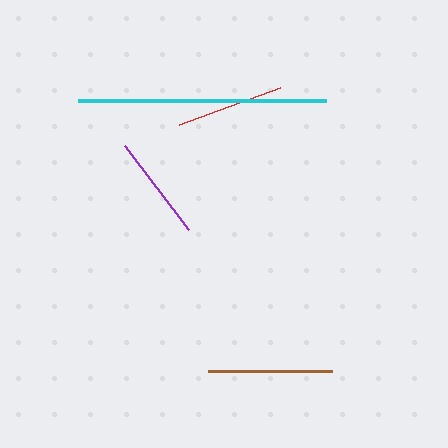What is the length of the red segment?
The red segment is approximately 107 pixels long.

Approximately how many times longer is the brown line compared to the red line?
The brown line is approximately 1.2 times the length of the red line.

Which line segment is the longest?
The cyan line is the longest at approximately 248 pixels.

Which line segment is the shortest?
The purple line is the shortest at approximately 105 pixels.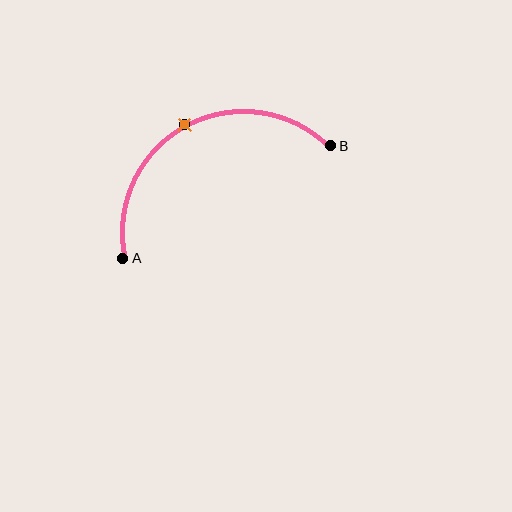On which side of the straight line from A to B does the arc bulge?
The arc bulges above the straight line connecting A and B.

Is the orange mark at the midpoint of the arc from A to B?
Yes. The orange mark lies on the arc at equal arc-length from both A and B — it is the arc midpoint.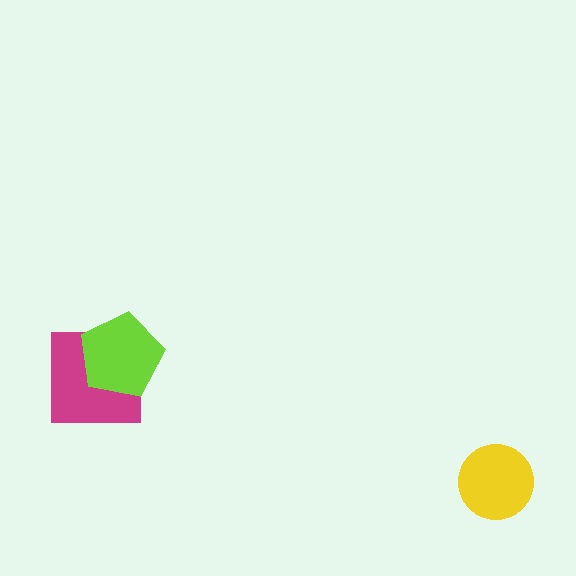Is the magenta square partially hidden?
Yes, it is partially covered by another shape.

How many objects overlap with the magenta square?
1 object overlaps with the magenta square.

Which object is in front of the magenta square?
The lime pentagon is in front of the magenta square.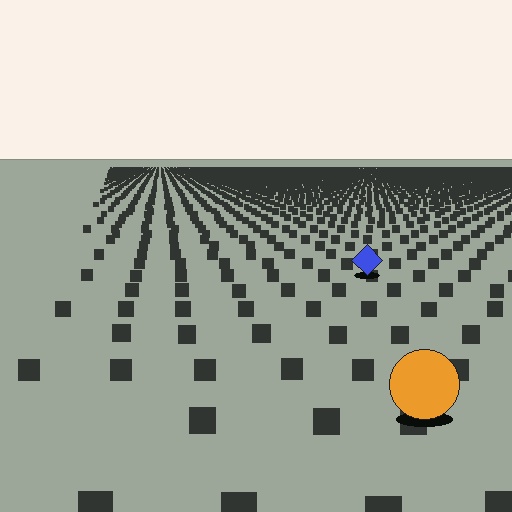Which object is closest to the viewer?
The orange circle is closest. The texture marks near it are larger and more spread out.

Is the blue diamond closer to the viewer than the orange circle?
No. The orange circle is closer — you can tell from the texture gradient: the ground texture is coarser near it.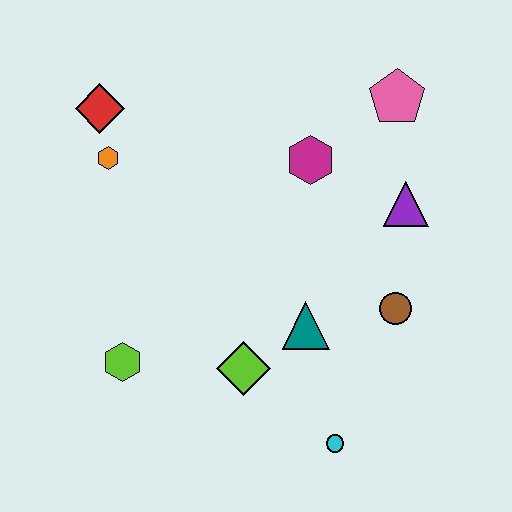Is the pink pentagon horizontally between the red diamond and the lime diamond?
No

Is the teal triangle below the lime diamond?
No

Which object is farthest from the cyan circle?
The red diamond is farthest from the cyan circle.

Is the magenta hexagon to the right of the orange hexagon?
Yes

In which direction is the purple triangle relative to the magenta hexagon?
The purple triangle is to the right of the magenta hexagon.